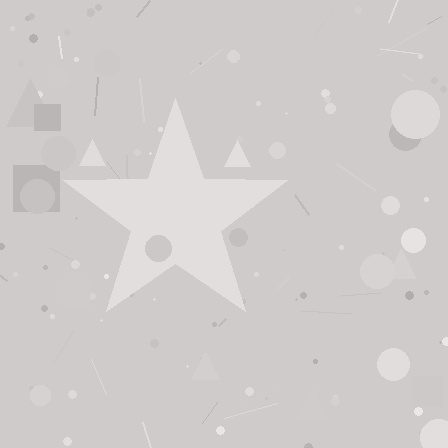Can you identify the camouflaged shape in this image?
The camouflaged shape is a star.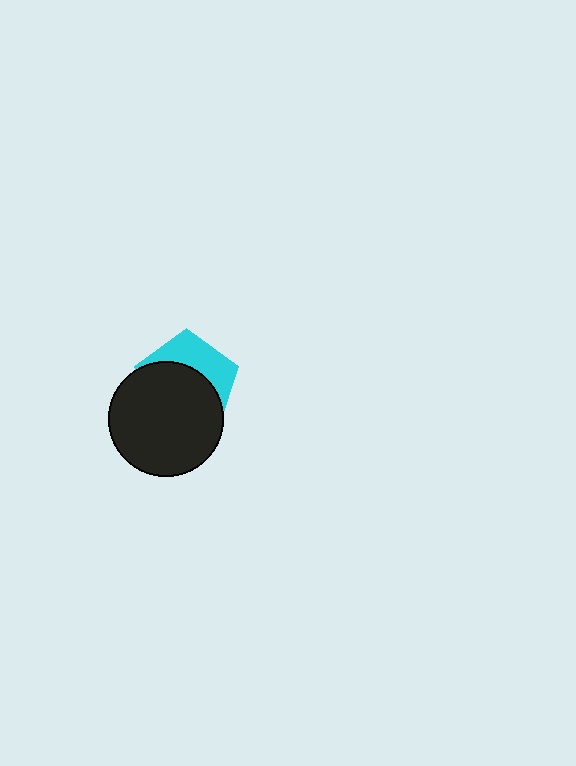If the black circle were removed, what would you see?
You would see the complete cyan pentagon.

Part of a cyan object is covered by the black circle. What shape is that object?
It is a pentagon.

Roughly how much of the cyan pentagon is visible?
A small part of it is visible (roughly 37%).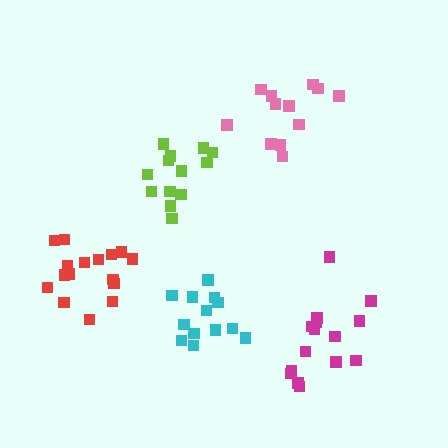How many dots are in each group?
Group 1: 15 dots, Group 2: 13 dots, Group 3: 12 dots, Group 4: 13 dots, Group 5: 16 dots (69 total).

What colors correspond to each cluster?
The clusters are colored: magenta, lime, pink, cyan, red.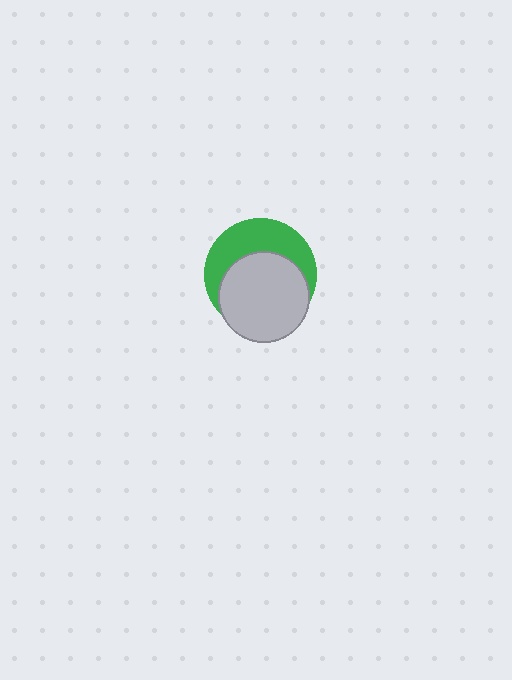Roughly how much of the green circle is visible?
A small part of it is visible (roughly 43%).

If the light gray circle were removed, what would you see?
You would see the complete green circle.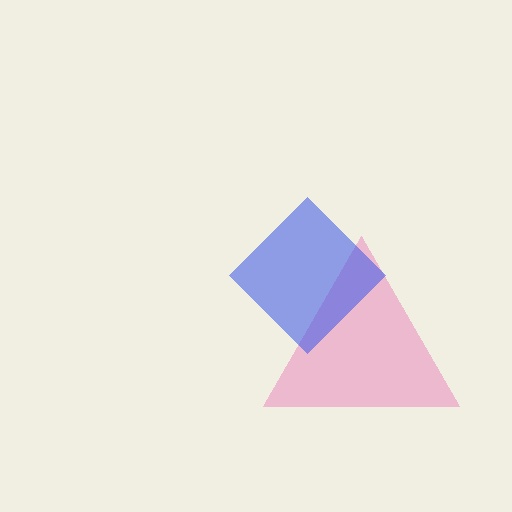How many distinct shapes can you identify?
There are 2 distinct shapes: a pink triangle, a blue diamond.